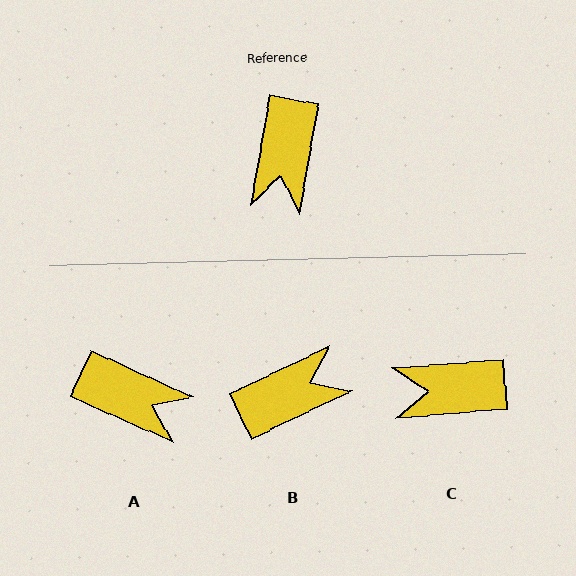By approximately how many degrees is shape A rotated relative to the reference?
Approximately 76 degrees counter-clockwise.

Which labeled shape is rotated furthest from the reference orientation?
B, about 126 degrees away.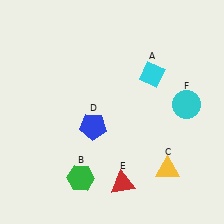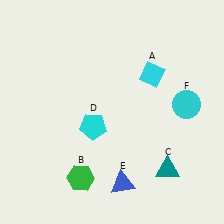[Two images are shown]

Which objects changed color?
C changed from yellow to teal. D changed from blue to cyan. E changed from red to blue.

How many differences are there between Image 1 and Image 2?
There are 3 differences between the two images.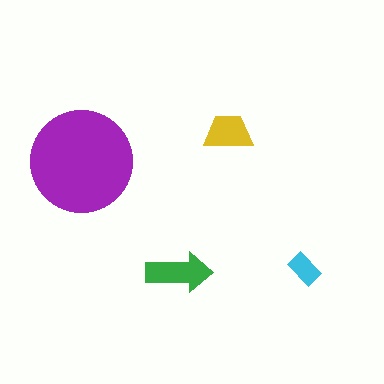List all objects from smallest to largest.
The cyan rectangle, the yellow trapezoid, the green arrow, the purple circle.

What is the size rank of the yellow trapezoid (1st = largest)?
3rd.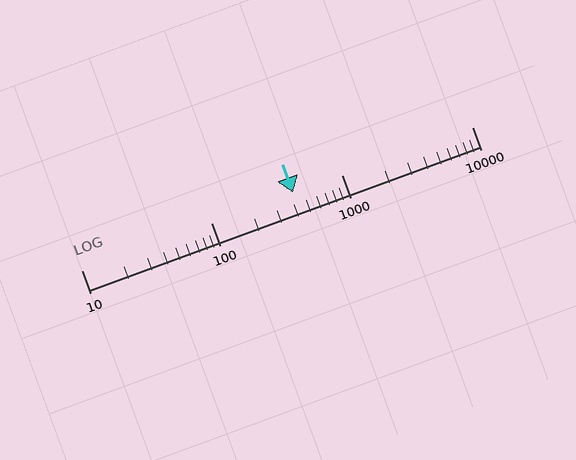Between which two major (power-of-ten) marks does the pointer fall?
The pointer is between 100 and 1000.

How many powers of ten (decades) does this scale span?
The scale spans 3 decades, from 10 to 10000.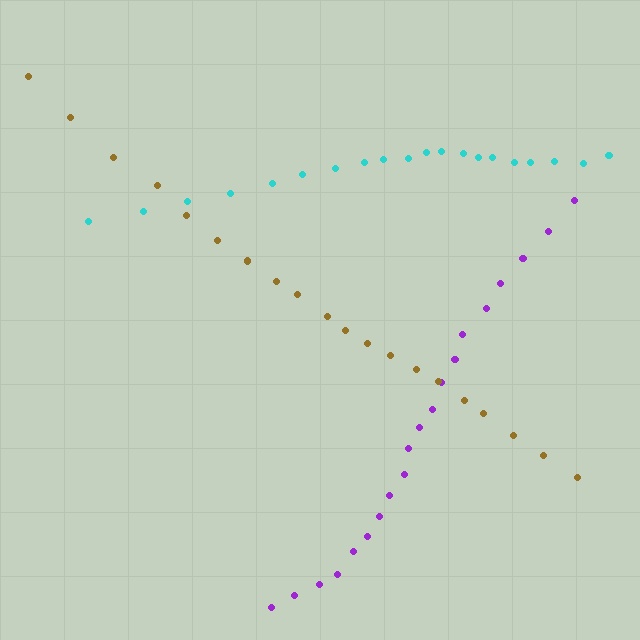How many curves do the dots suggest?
There are 3 distinct paths.